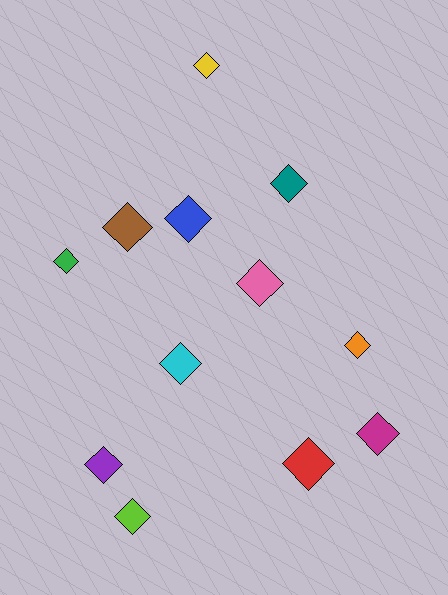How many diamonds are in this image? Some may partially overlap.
There are 12 diamonds.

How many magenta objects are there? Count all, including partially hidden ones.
There is 1 magenta object.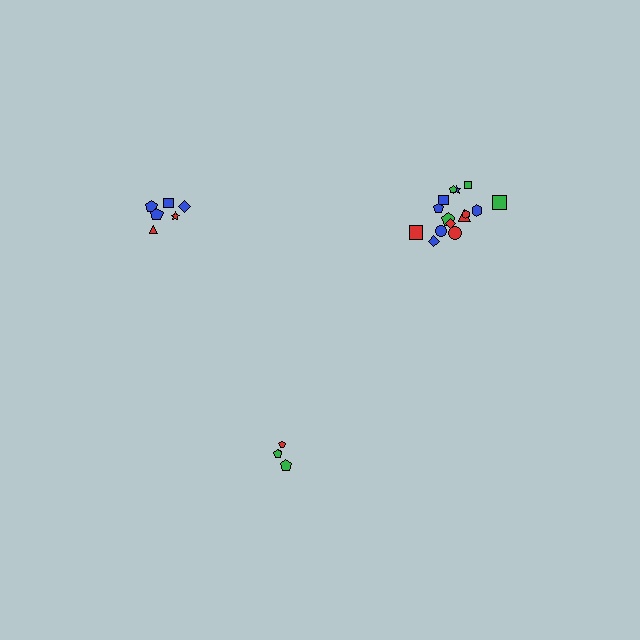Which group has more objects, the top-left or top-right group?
The top-right group.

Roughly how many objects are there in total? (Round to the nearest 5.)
Roughly 25 objects in total.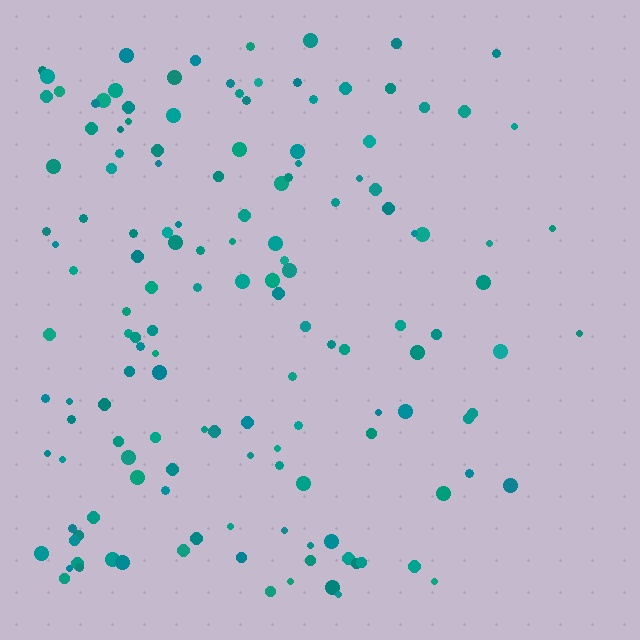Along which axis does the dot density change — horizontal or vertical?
Horizontal.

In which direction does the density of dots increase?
From right to left, with the left side densest.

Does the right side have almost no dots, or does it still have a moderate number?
Still a moderate number, just noticeably fewer than the left.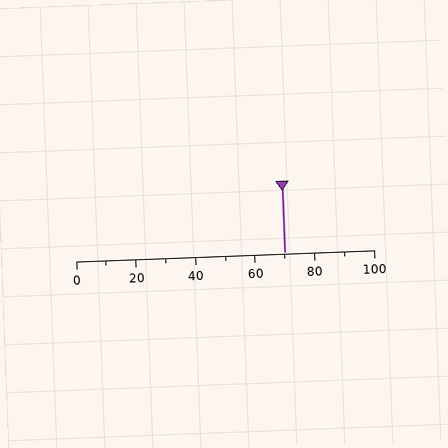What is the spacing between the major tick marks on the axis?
The major ticks are spaced 20 apart.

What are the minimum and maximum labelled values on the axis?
The axis runs from 0 to 100.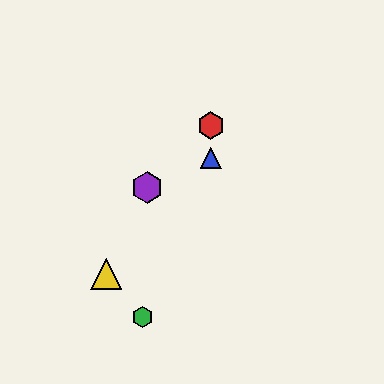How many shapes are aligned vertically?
2 shapes (the red hexagon, the blue triangle) are aligned vertically.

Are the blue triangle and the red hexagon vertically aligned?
Yes, both are at x≈211.